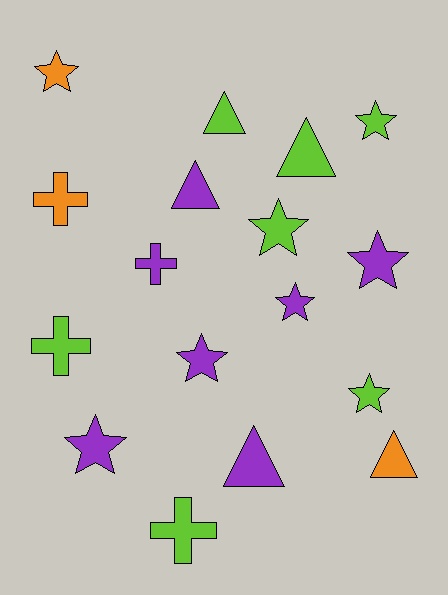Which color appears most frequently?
Lime, with 7 objects.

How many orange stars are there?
There is 1 orange star.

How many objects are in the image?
There are 17 objects.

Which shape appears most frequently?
Star, with 8 objects.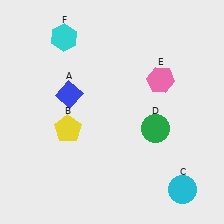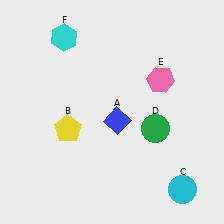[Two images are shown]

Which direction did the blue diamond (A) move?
The blue diamond (A) moved right.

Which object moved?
The blue diamond (A) moved right.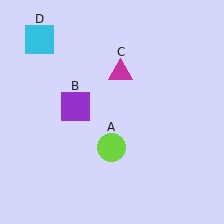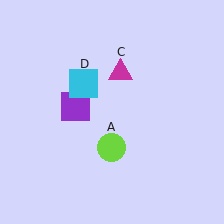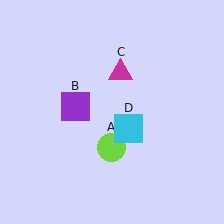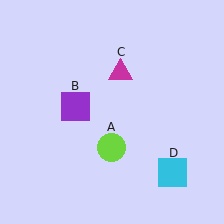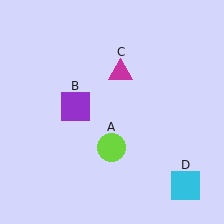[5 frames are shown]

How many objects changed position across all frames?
1 object changed position: cyan square (object D).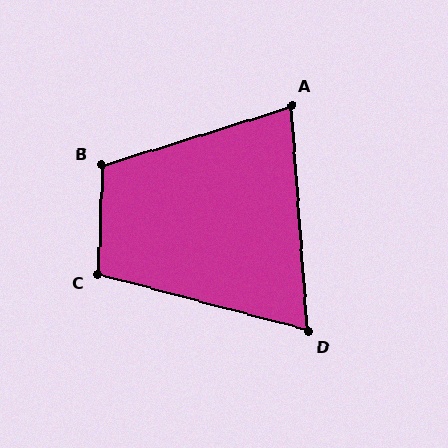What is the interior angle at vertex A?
Approximately 77 degrees (acute).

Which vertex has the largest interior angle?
B, at approximately 109 degrees.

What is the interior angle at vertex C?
Approximately 103 degrees (obtuse).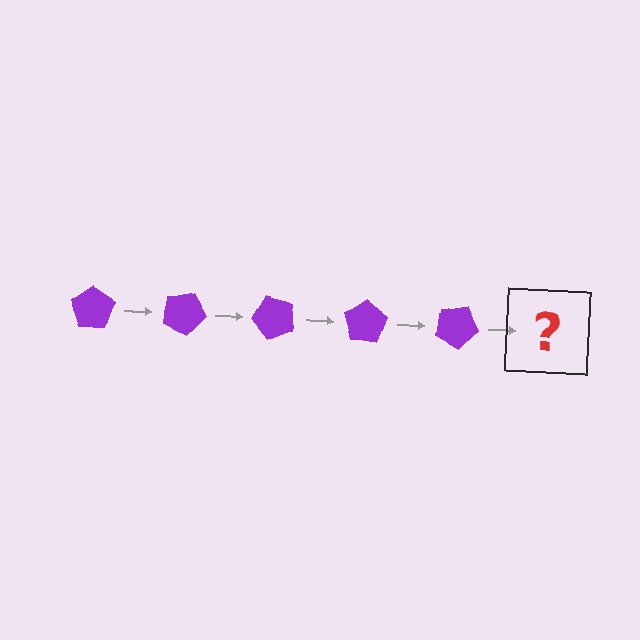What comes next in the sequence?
The next element should be a purple pentagon rotated 125 degrees.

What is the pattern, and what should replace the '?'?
The pattern is that the pentagon rotates 25 degrees each step. The '?' should be a purple pentagon rotated 125 degrees.